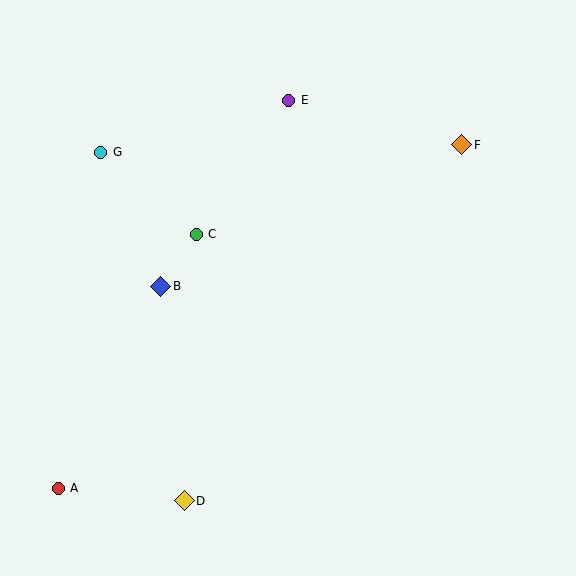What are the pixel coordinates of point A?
Point A is at (58, 488).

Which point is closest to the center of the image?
Point C at (196, 234) is closest to the center.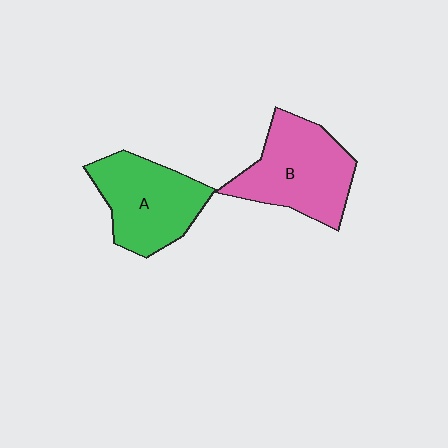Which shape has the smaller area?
Shape A (green).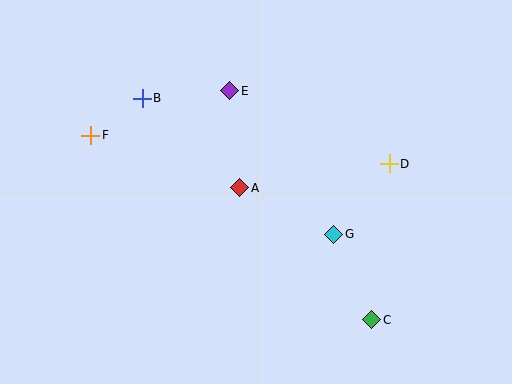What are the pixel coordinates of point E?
Point E is at (230, 91).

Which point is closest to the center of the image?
Point A at (240, 188) is closest to the center.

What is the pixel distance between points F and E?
The distance between F and E is 146 pixels.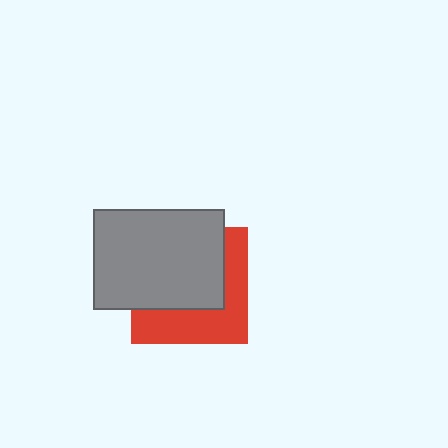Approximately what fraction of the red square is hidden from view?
Roughly 57% of the red square is hidden behind the gray rectangle.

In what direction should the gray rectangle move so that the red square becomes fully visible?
The gray rectangle should move toward the upper-left. That is the shortest direction to clear the overlap and leave the red square fully visible.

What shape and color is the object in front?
The object in front is a gray rectangle.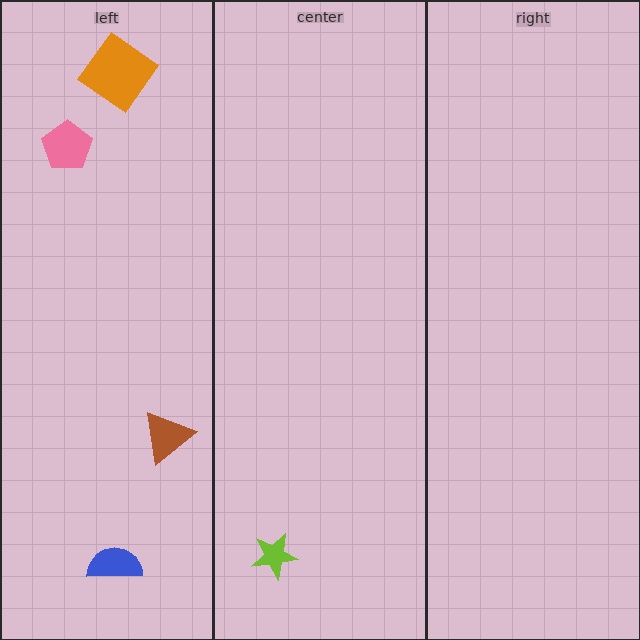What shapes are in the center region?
The lime star.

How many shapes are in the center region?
1.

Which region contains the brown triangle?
The left region.